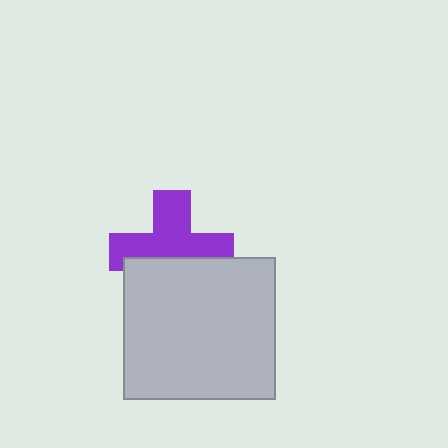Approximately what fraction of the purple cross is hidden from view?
Roughly 39% of the purple cross is hidden behind the light gray rectangle.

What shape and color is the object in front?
The object in front is a light gray rectangle.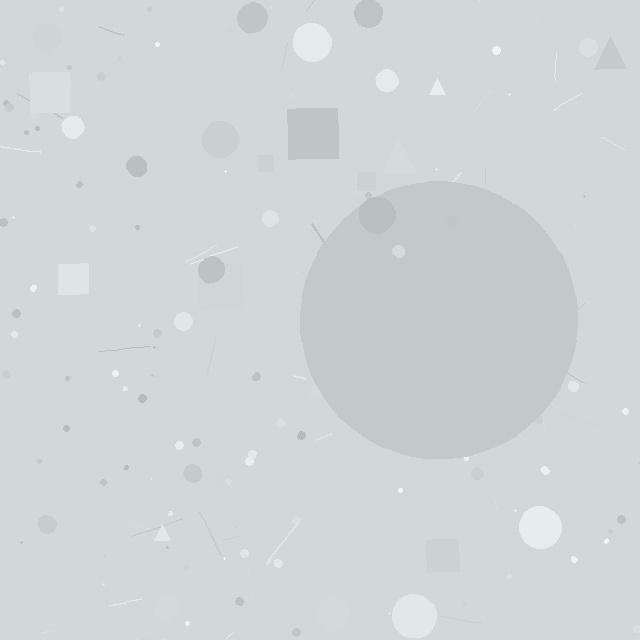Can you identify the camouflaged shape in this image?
The camouflaged shape is a circle.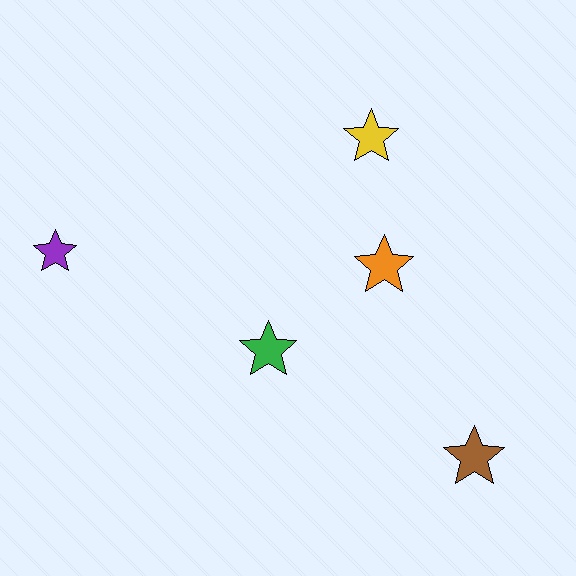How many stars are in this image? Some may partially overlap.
There are 5 stars.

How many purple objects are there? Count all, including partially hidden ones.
There is 1 purple object.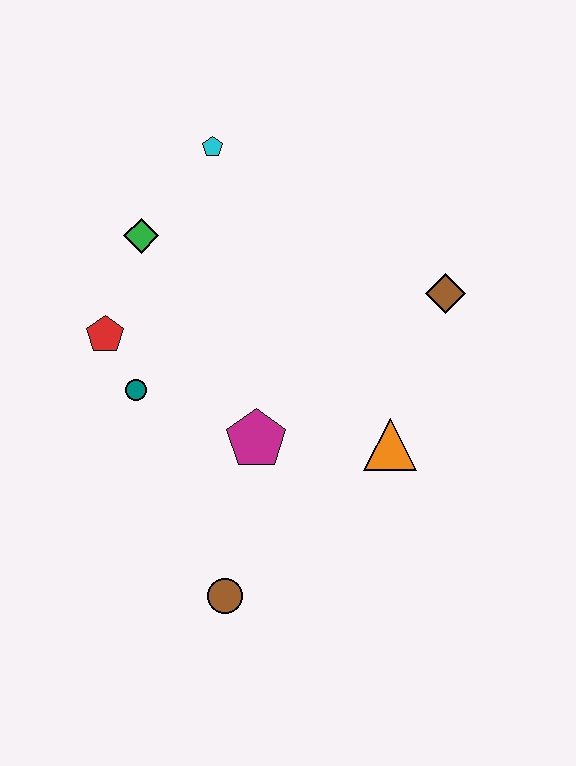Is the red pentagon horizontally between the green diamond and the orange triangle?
No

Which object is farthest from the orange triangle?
The cyan pentagon is farthest from the orange triangle.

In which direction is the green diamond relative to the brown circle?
The green diamond is above the brown circle.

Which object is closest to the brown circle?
The magenta pentagon is closest to the brown circle.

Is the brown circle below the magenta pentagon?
Yes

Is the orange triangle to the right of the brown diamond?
No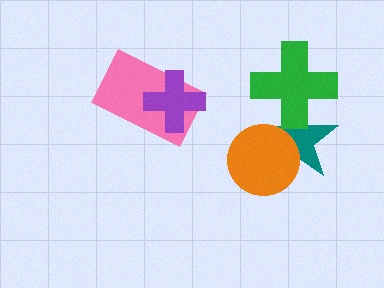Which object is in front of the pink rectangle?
The purple cross is in front of the pink rectangle.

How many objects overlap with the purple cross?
1 object overlaps with the purple cross.